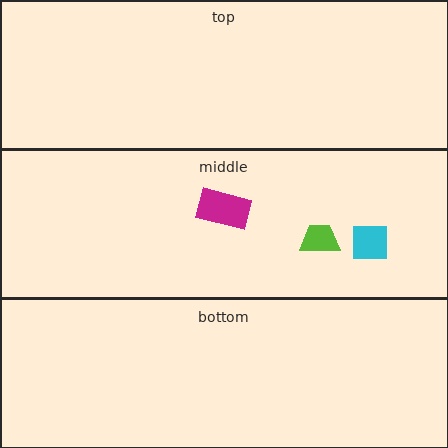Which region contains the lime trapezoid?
The middle region.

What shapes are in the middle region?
The magenta rectangle, the cyan square, the lime trapezoid.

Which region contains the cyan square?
The middle region.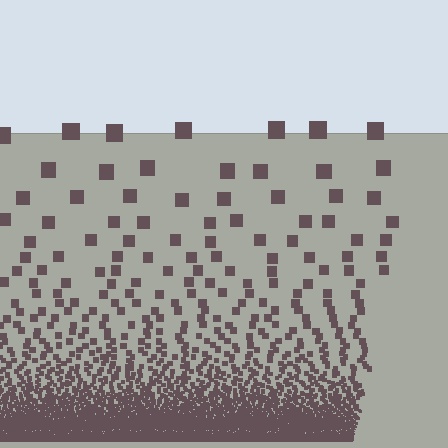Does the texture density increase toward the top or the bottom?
Density increases toward the bottom.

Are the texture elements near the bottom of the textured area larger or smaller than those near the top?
Smaller. The gradient is inverted — elements near the bottom are smaller and denser.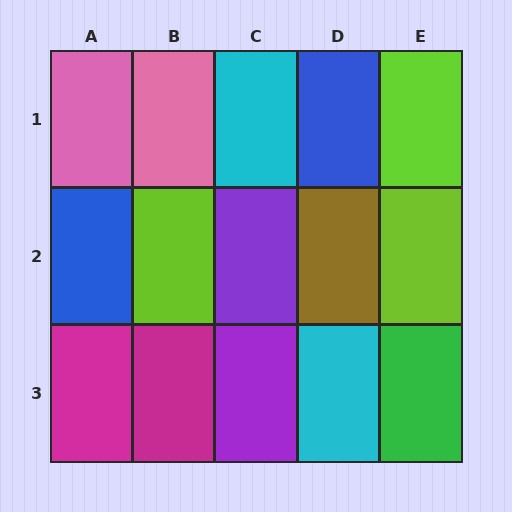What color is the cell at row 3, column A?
Magenta.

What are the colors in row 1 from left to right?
Pink, pink, cyan, blue, lime.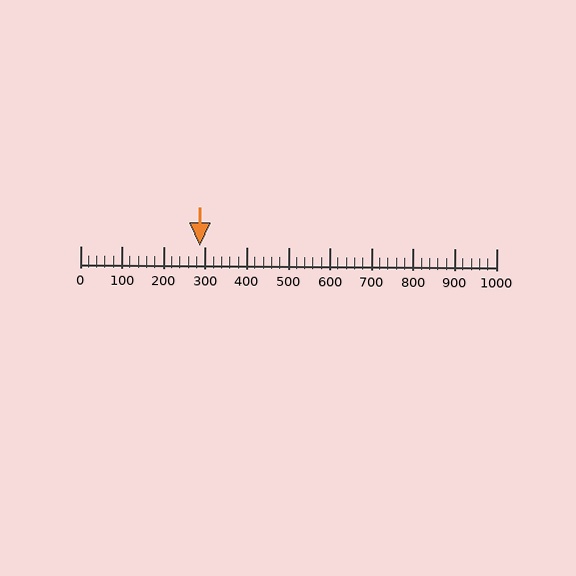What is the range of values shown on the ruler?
The ruler shows values from 0 to 1000.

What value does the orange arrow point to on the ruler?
The orange arrow points to approximately 288.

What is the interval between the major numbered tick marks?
The major tick marks are spaced 100 units apart.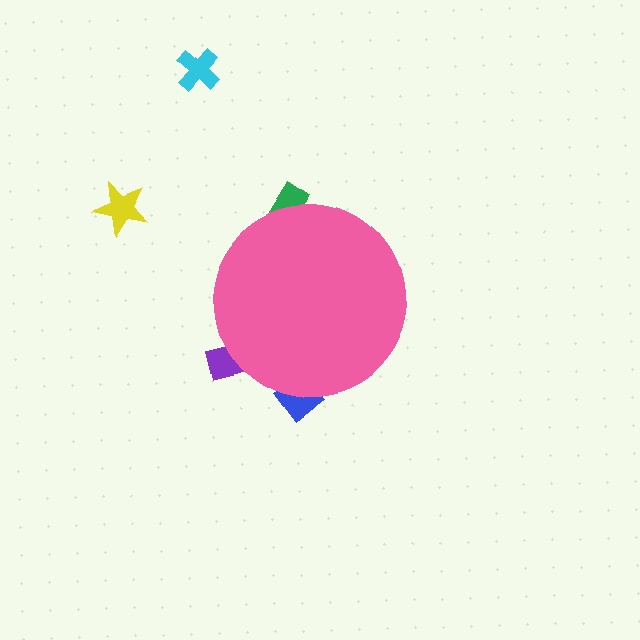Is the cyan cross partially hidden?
No, the cyan cross is fully visible.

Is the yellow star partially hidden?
No, the yellow star is fully visible.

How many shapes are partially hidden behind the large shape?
3 shapes are partially hidden.